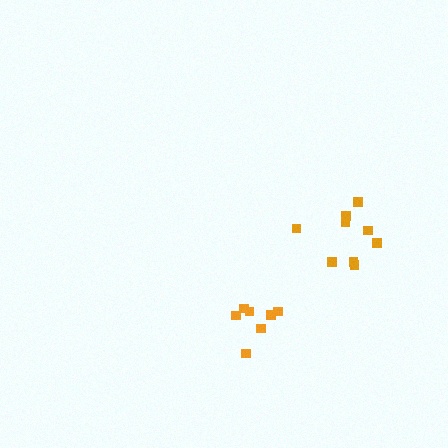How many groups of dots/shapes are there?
There are 2 groups.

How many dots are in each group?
Group 1: 9 dots, Group 2: 7 dots (16 total).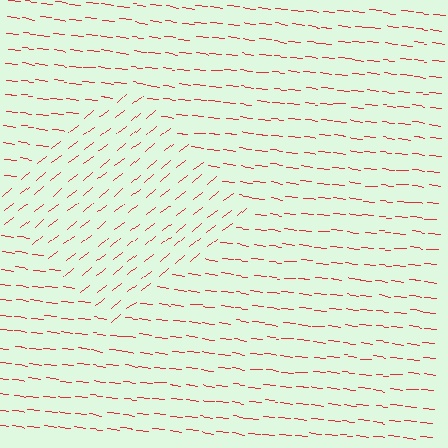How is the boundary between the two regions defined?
The boundary is defined purely by a change in line orientation (approximately 45 degrees difference). All lines are the same color and thickness.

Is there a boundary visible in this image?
Yes, there is a texture boundary formed by a change in line orientation.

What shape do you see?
I see a diamond.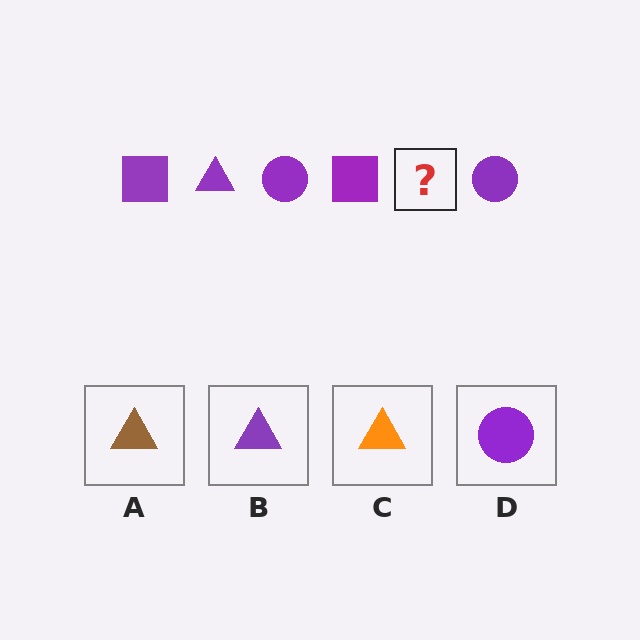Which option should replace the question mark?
Option B.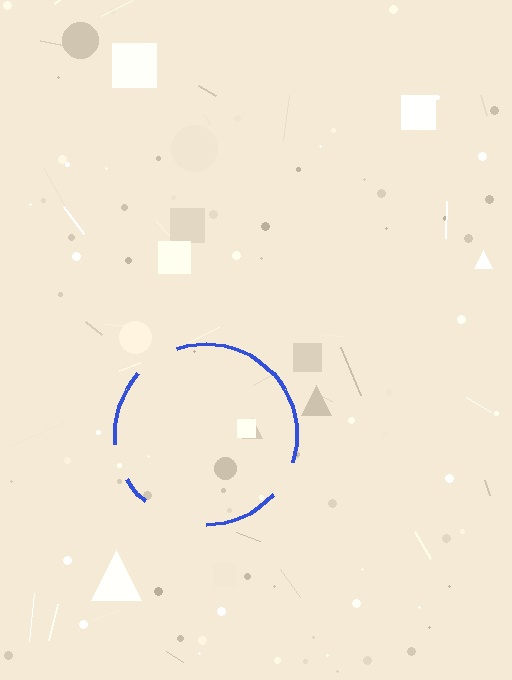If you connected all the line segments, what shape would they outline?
They would outline a circle.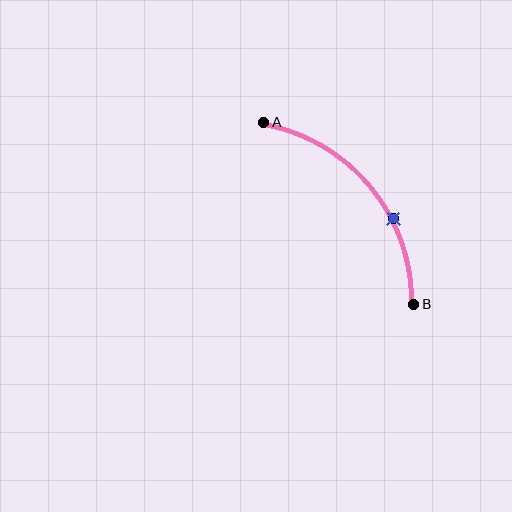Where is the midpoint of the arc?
The arc midpoint is the point on the curve farthest from the straight line joining A and B. It sits above and to the right of that line.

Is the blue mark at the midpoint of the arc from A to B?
No. The blue mark lies on the arc but is closer to endpoint B. The arc midpoint would be at the point on the curve equidistant along the arc from both A and B.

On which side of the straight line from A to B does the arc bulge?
The arc bulges above and to the right of the straight line connecting A and B.